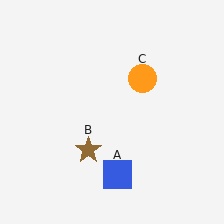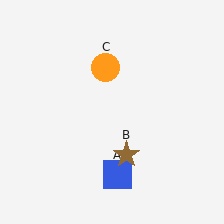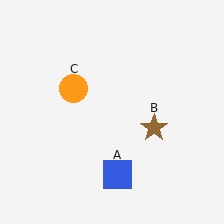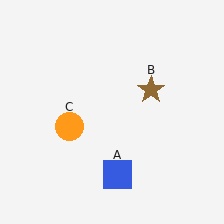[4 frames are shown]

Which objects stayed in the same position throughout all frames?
Blue square (object A) remained stationary.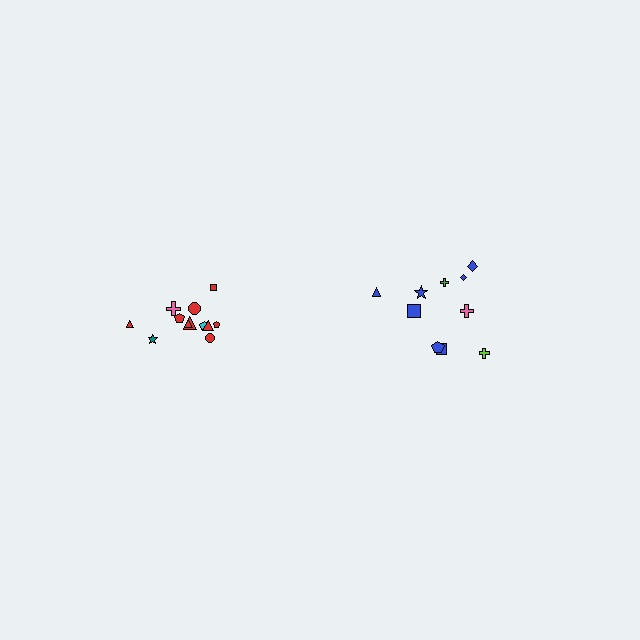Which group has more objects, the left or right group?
The left group.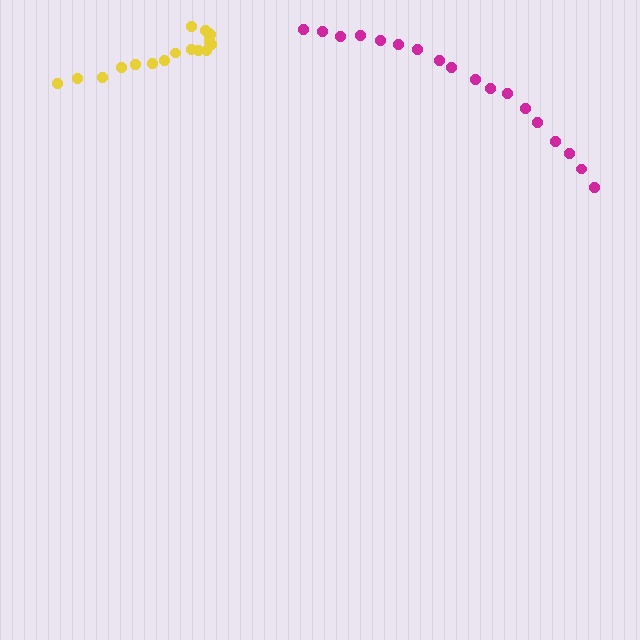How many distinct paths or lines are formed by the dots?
There are 2 distinct paths.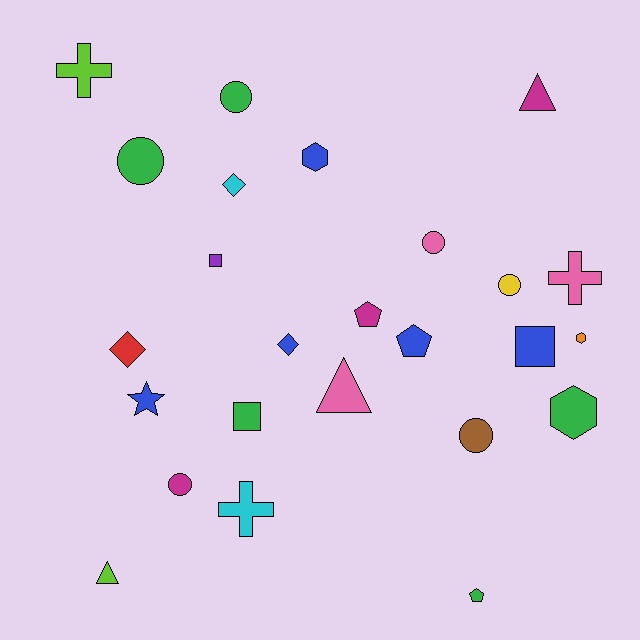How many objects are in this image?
There are 25 objects.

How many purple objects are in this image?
There is 1 purple object.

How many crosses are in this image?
There are 3 crosses.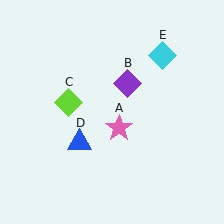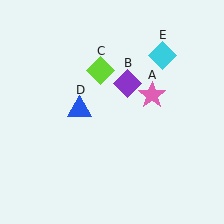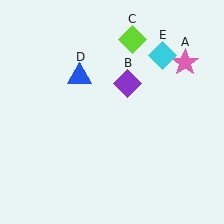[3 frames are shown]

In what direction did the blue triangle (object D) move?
The blue triangle (object D) moved up.